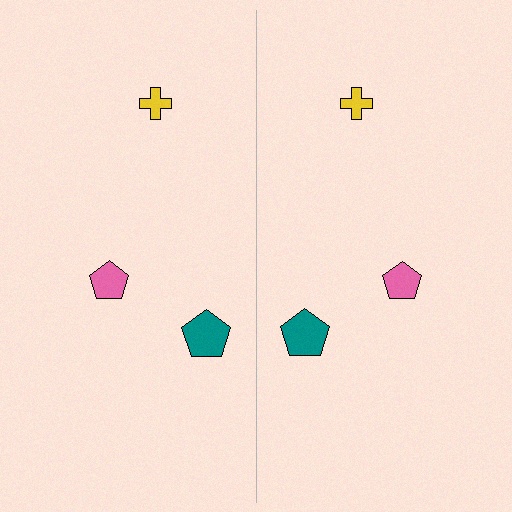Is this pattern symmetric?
Yes, this pattern has bilateral (reflection) symmetry.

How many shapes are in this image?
There are 6 shapes in this image.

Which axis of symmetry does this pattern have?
The pattern has a vertical axis of symmetry running through the center of the image.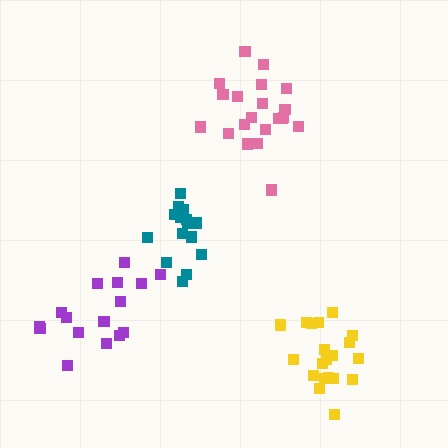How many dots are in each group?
Group 1: 16 dots, Group 2: 20 dots, Group 3: 21 dots, Group 4: 15 dots (72 total).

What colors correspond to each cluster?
The clusters are colored: purple, yellow, pink, teal.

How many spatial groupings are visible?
There are 4 spatial groupings.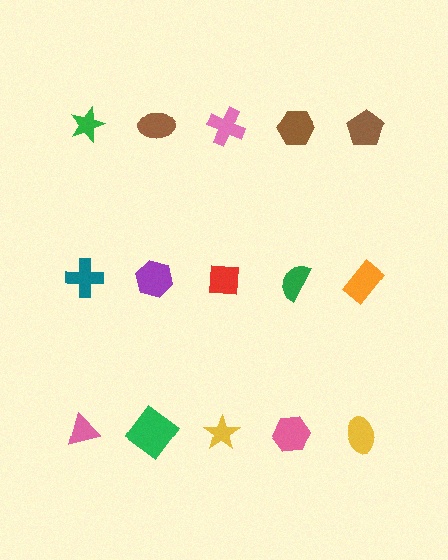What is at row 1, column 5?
A brown pentagon.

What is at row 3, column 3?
A yellow star.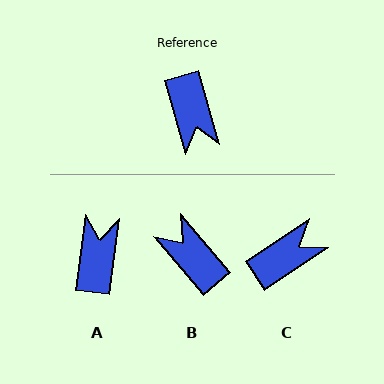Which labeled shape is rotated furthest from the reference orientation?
A, about 157 degrees away.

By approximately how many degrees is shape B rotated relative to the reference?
Approximately 156 degrees clockwise.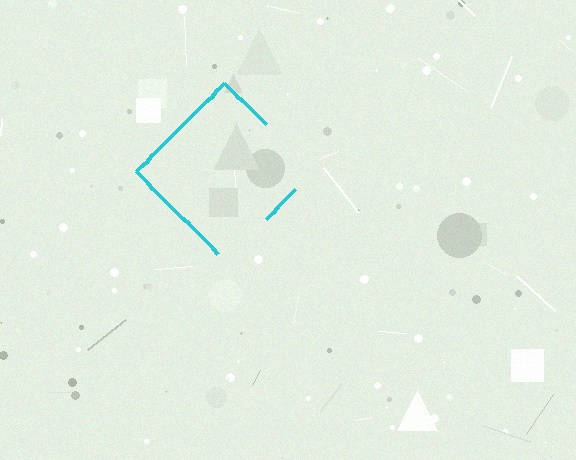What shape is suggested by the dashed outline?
The dashed outline suggests a diamond.